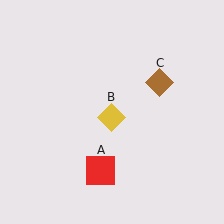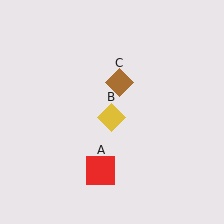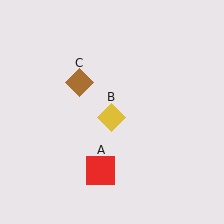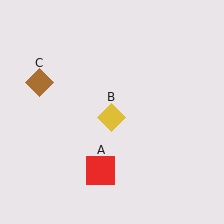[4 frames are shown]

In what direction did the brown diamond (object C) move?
The brown diamond (object C) moved left.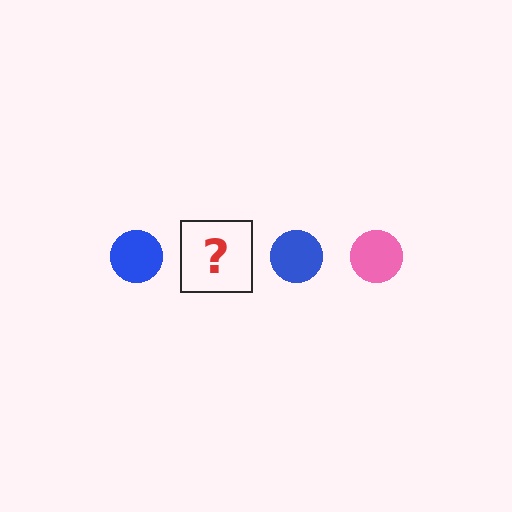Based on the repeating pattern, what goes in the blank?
The blank should be a pink circle.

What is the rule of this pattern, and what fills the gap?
The rule is that the pattern cycles through blue, pink circles. The gap should be filled with a pink circle.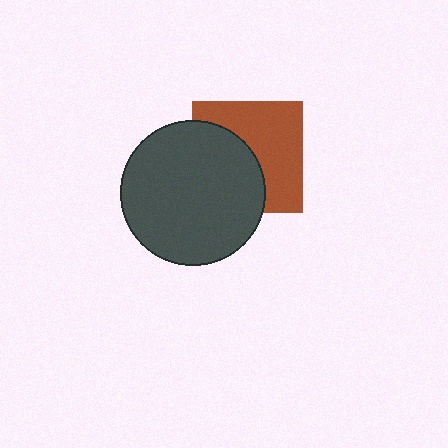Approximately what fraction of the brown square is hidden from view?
Roughly 46% of the brown square is hidden behind the dark gray circle.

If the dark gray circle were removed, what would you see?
You would see the complete brown square.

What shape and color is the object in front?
The object in front is a dark gray circle.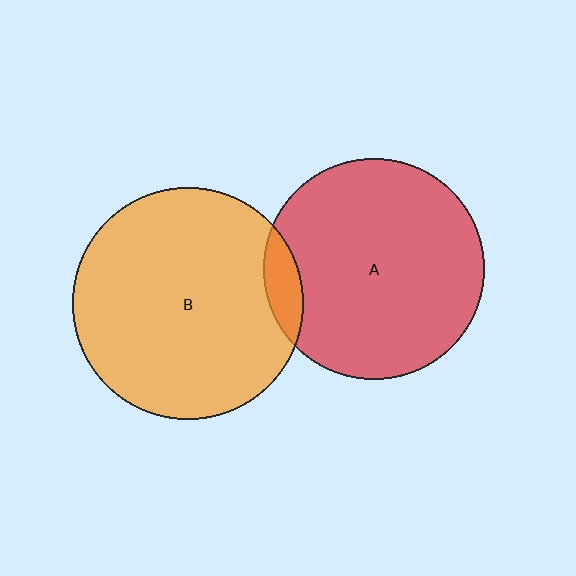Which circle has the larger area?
Circle B (orange).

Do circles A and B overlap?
Yes.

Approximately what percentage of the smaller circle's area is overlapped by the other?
Approximately 10%.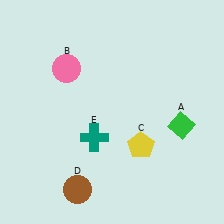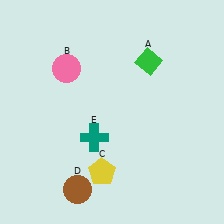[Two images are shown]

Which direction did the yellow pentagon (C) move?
The yellow pentagon (C) moved left.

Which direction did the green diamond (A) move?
The green diamond (A) moved up.